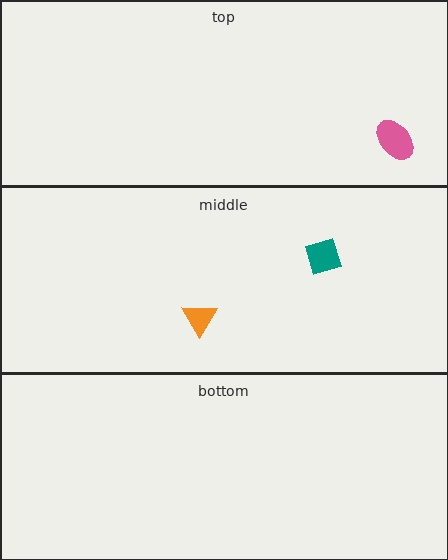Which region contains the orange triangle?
The middle region.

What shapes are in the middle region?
The teal diamond, the orange triangle.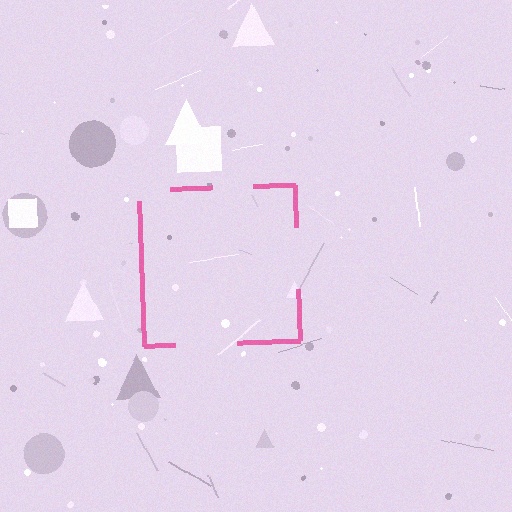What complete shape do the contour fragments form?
The contour fragments form a square.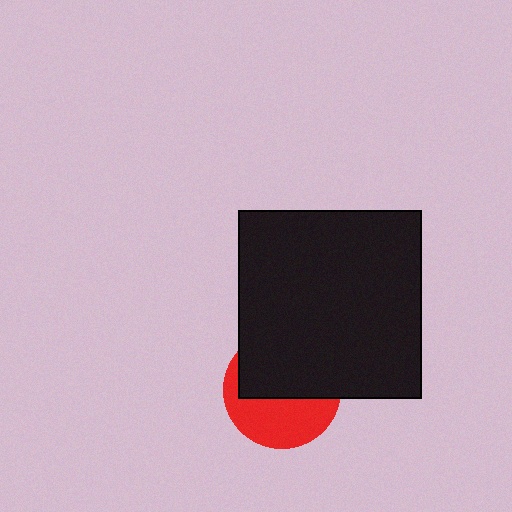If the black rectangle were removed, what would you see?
You would see the complete red circle.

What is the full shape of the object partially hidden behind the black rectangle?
The partially hidden object is a red circle.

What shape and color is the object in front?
The object in front is a black rectangle.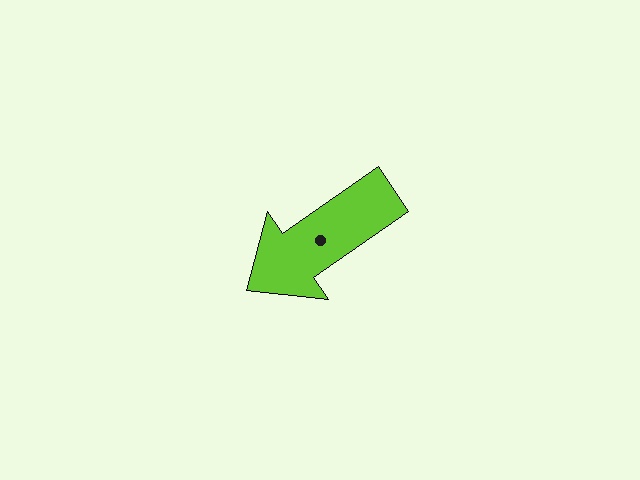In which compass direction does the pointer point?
Southwest.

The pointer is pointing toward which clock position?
Roughly 8 o'clock.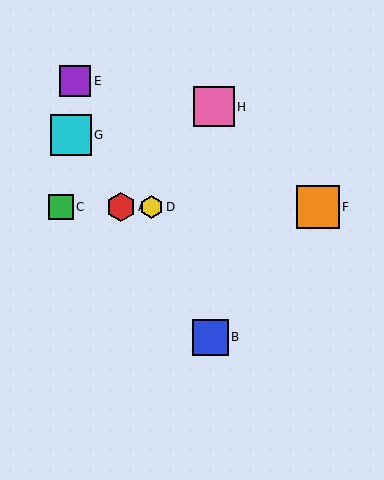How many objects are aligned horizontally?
4 objects (A, C, D, F) are aligned horizontally.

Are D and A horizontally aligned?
Yes, both are at y≈207.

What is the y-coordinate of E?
Object E is at y≈81.